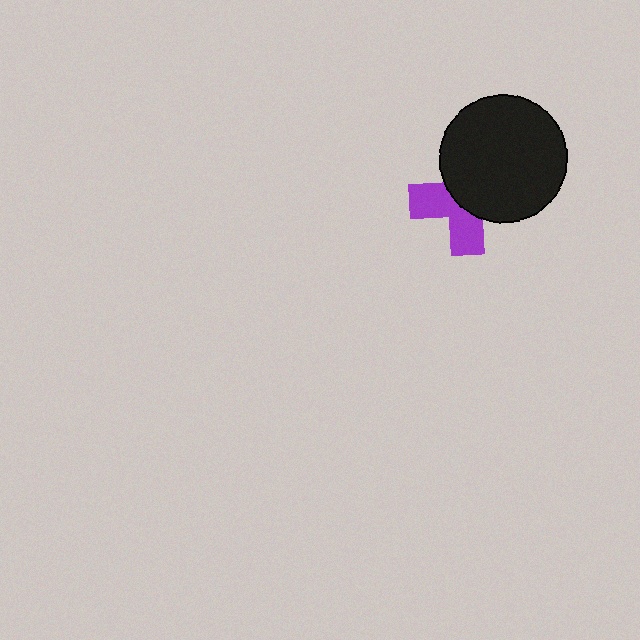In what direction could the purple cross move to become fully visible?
The purple cross could move toward the lower-left. That would shift it out from behind the black circle entirely.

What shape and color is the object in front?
The object in front is a black circle.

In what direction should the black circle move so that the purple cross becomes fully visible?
The black circle should move toward the upper-right. That is the shortest direction to clear the overlap and leave the purple cross fully visible.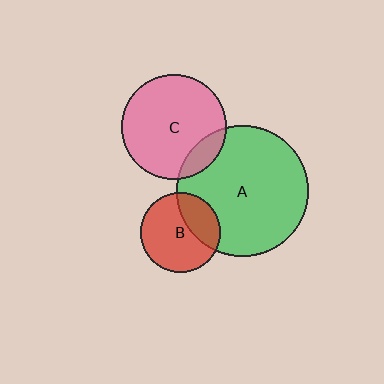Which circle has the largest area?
Circle A (green).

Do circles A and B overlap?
Yes.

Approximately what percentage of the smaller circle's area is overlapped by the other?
Approximately 30%.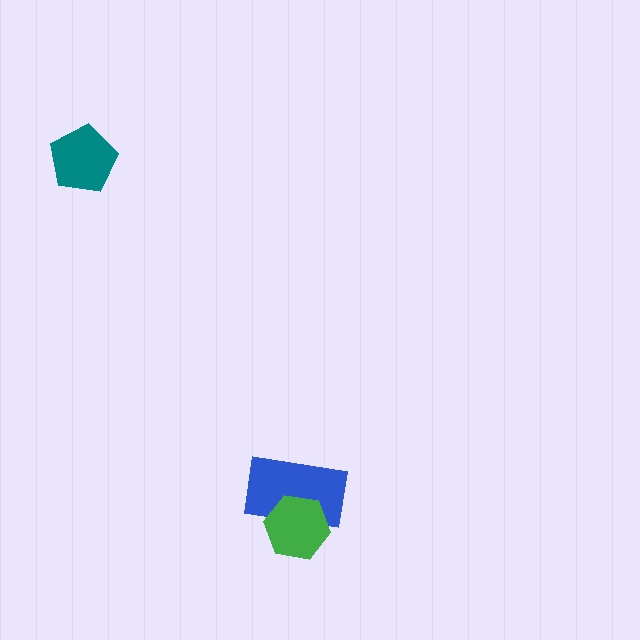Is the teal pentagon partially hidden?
No, no other shape covers it.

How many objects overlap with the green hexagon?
1 object overlaps with the green hexagon.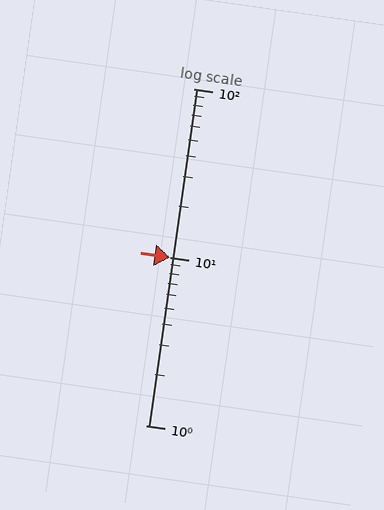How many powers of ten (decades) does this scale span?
The scale spans 2 decades, from 1 to 100.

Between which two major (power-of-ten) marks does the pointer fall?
The pointer is between 1 and 10.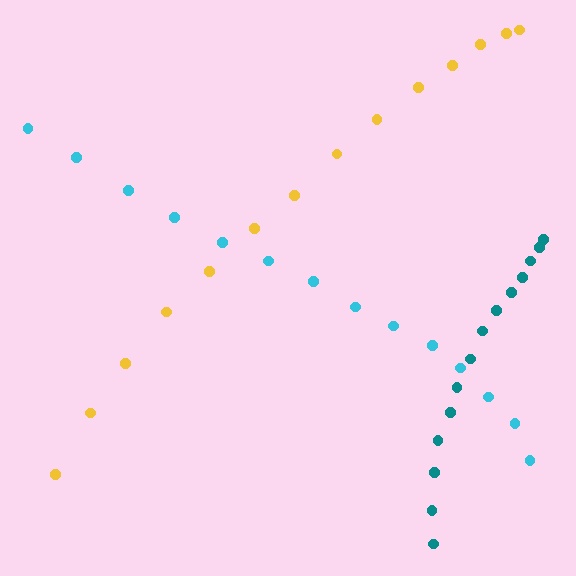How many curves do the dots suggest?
There are 3 distinct paths.